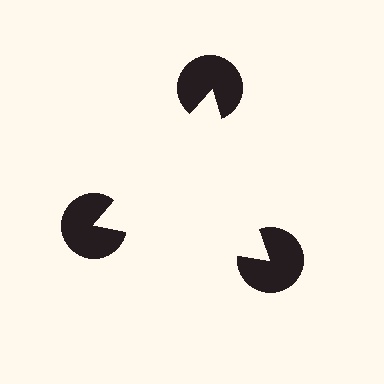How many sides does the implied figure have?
3 sides.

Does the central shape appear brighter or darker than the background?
It typically appears slightly brighter than the background, even though no actual brightness change is drawn.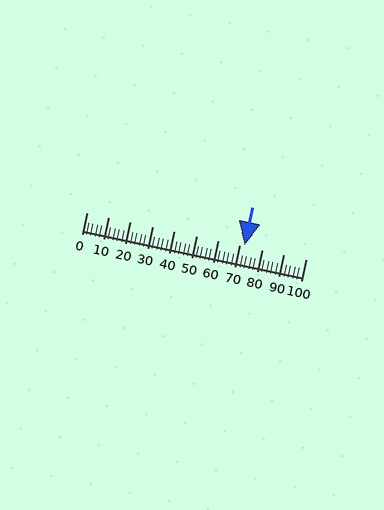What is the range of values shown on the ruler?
The ruler shows values from 0 to 100.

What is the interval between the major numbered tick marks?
The major tick marks are spaced 10 units apart.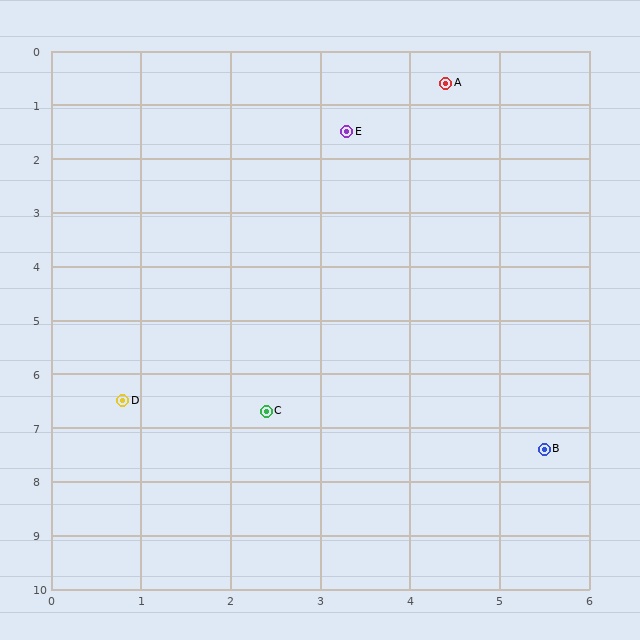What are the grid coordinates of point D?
Point D is at approximately (0.8, 6.5).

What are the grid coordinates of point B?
Point B is at approximately (5.5, 7.4).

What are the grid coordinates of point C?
Point C is at approximately (2.4, 6.7).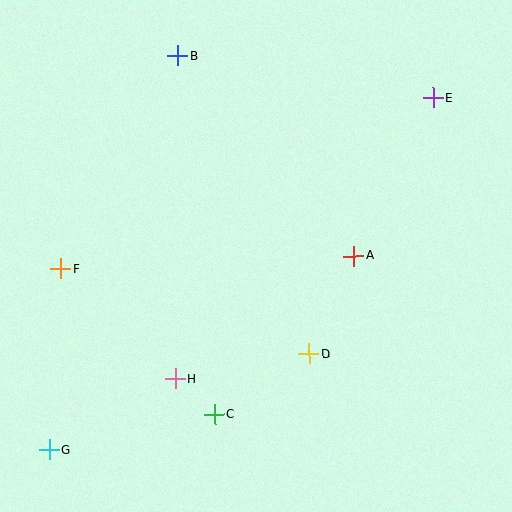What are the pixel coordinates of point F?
Point F is at (61, 269).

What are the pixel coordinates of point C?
Point C is at (215, 414).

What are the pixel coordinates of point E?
Point E is at (433, 98).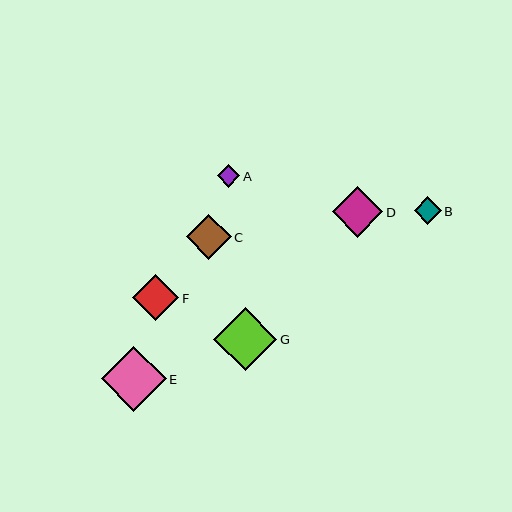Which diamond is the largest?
Diamond E is the largest with a size of approximately 65 pixels.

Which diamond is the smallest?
Diamond A is the smallest with a size of approximately 22 pixels.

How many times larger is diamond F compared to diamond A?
Diamond F is approximately 2.0 times the size of diamond A.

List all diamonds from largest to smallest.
From largest to smallest: E, G, D, F, C, B, A.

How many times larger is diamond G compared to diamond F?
Diamond G is approximately 1.4 times the size of diamond F.